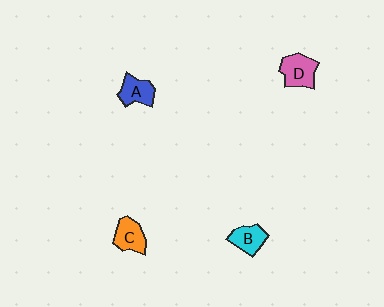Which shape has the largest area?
Shape D (pink).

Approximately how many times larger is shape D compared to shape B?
Approximately 1.2 times.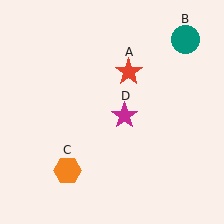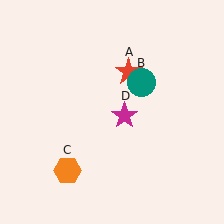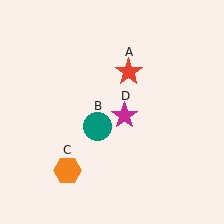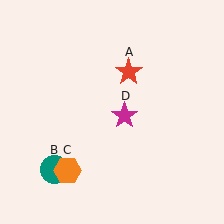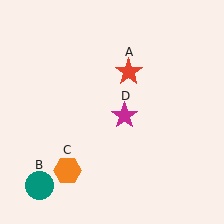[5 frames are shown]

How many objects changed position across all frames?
1 object changed position: teal circle (object B).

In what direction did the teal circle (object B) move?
The teal circle (object B) moved down and to the left.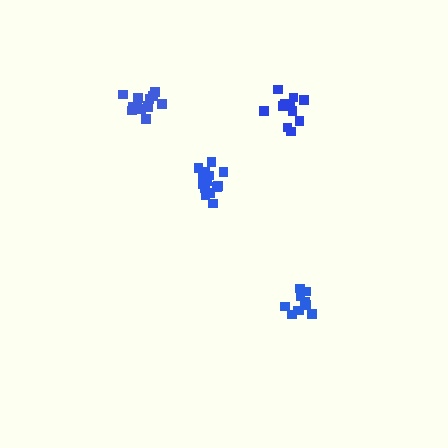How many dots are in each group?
Group 1: 12 dots, Group 2: 14 dots, Group 3: 11 dots, Group 4: 14 dots (51 total).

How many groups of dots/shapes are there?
There are 4 groups.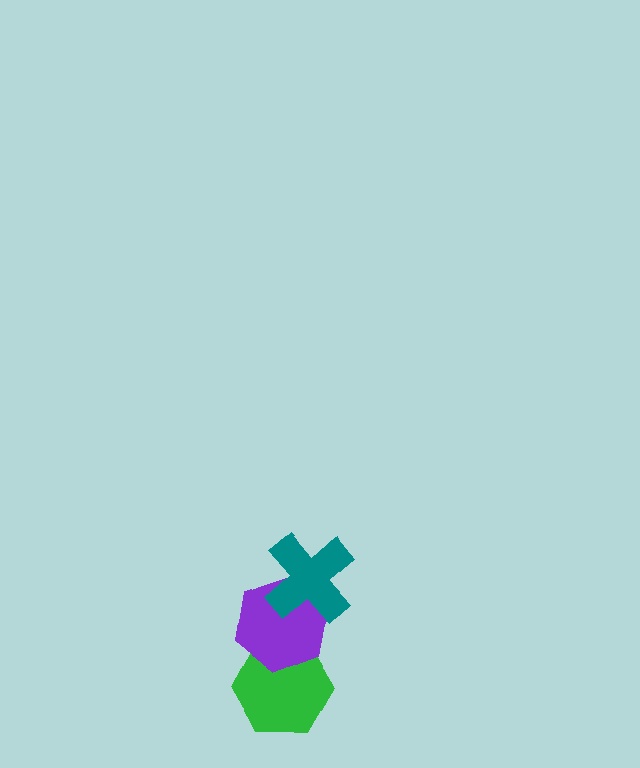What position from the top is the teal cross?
The teal cross is 1st from the top.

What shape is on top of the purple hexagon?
The teal cross is on top of the purple hexagon.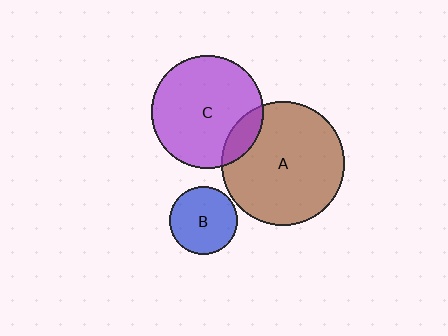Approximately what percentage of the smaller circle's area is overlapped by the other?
Approximately 15%.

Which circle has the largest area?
Circle A (brown).